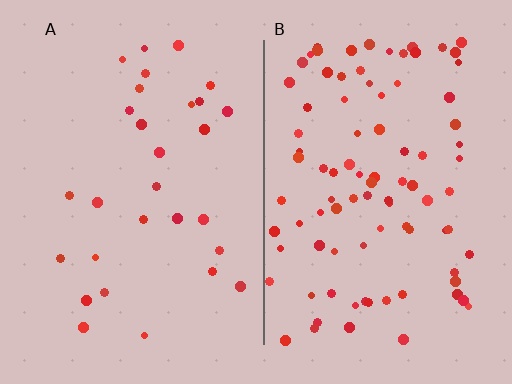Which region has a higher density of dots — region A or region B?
B (the right).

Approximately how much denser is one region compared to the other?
Approximately 3.1× — region B over region A.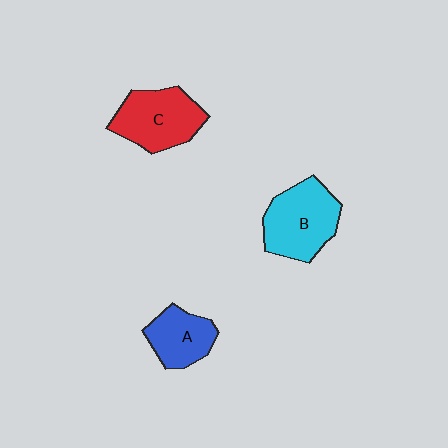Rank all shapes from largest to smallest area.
From largest to smallest: B (cyan), C (red), A (blue).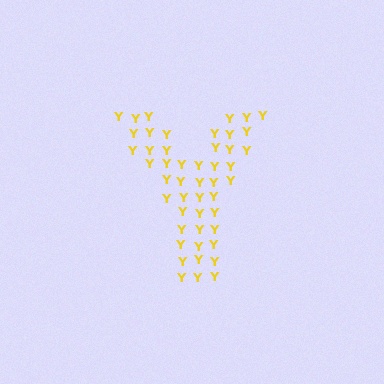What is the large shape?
The large shape is the letter Y.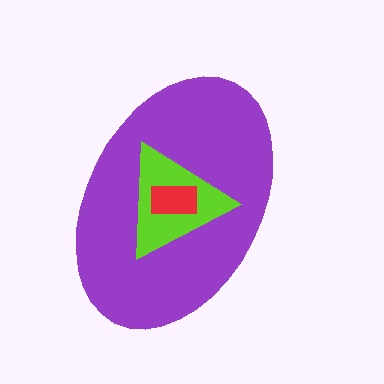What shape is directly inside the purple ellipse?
The lime triangle.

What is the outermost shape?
The purple ellipse.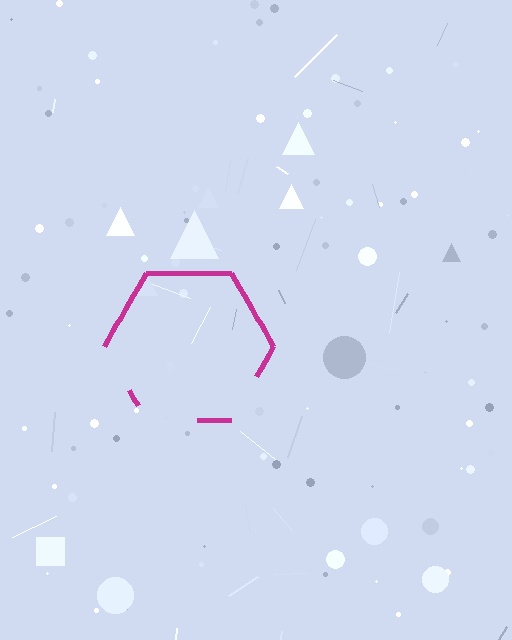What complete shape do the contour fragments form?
The contour fragments form a hexagon.